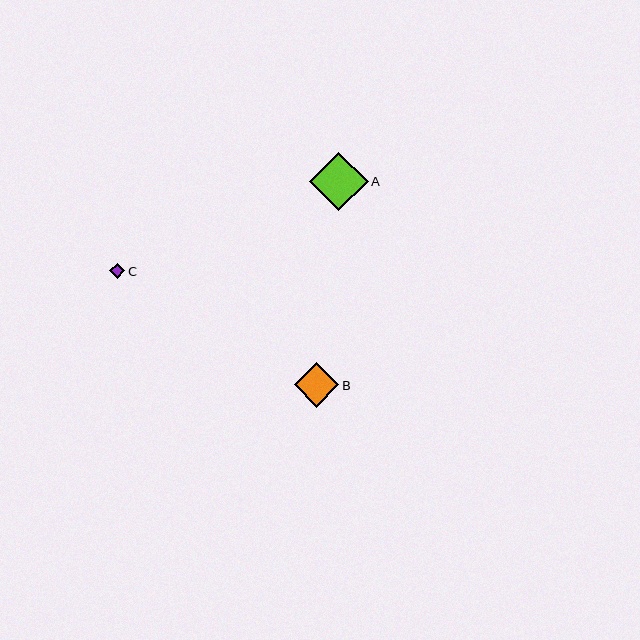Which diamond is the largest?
Diamond A is the largest with a size of approximately 59 pixels.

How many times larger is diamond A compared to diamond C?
Diamond A is approximately 3.8 times the size of diamond C.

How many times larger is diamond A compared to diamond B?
Diamond A is approximately 1.3 times the size of diamond B.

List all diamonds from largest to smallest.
From largest to smallest: A, B, C.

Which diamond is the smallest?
Diamond C is the smallest with a size of approximately 15 pixels.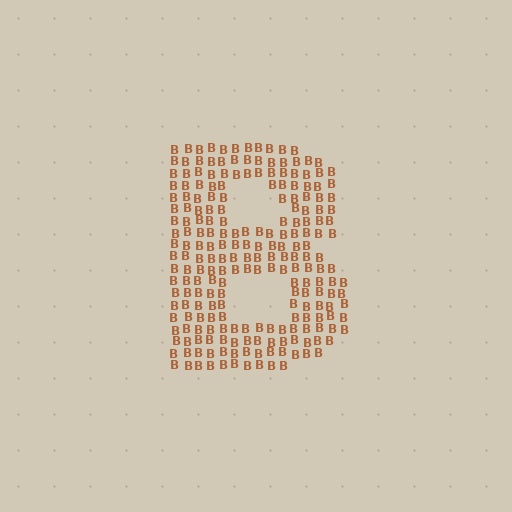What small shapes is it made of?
It is made of small letter B's.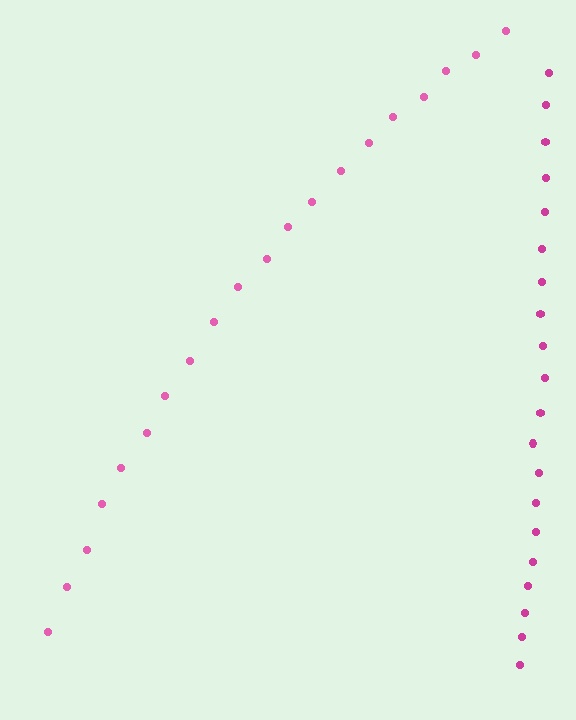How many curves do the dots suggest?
There are 2 distinct paths.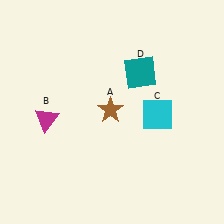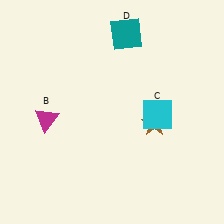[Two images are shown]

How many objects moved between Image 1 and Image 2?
2 objects moved between the two images.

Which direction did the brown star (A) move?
The brown star (A) moved right.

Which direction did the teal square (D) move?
The teal square (D) moved up.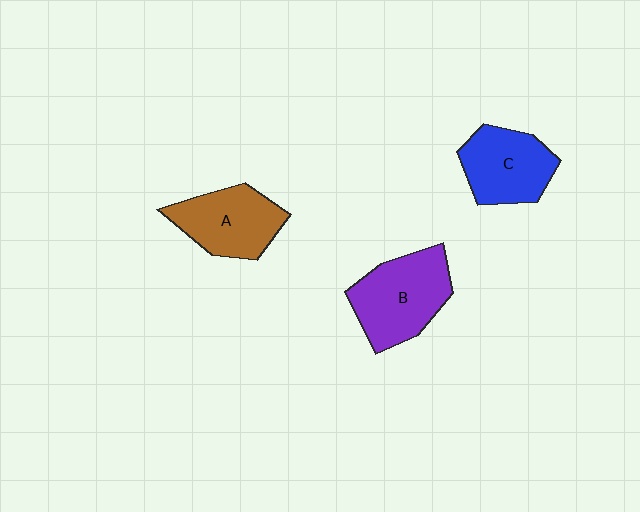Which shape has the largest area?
Shape B (purple).